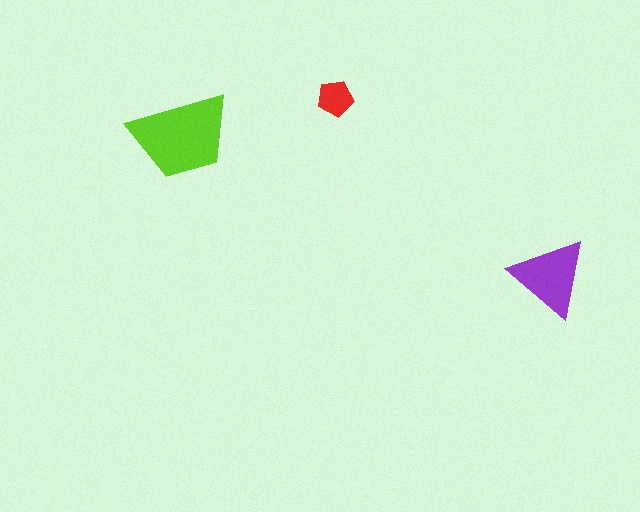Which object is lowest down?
The purple triangle is bottommost.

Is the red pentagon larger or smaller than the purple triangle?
Smaller.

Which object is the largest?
The lime trapezoid.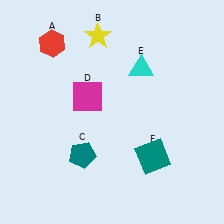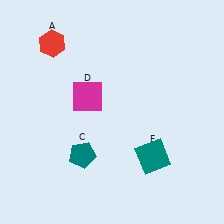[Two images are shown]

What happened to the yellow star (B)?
The yellow star (B) was removed in Image 2. It was in the top-left area of Image 1.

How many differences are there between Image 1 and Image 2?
There are 2 differences between the two images.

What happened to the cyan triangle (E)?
The cyan triangle (E) was removed in Image 2. It was in the top-right area of Image 1.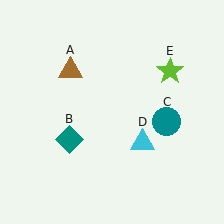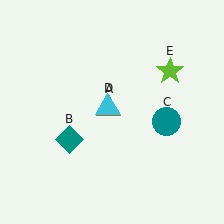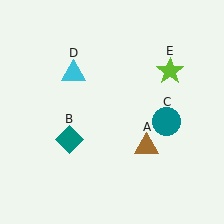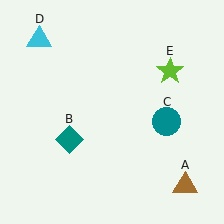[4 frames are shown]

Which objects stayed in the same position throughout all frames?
Teal diamond (object B) and teal circle (object C) and lime star (object E) remained stationary.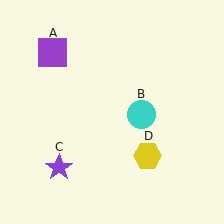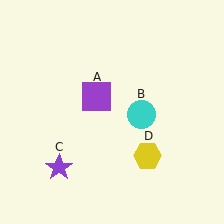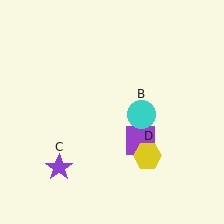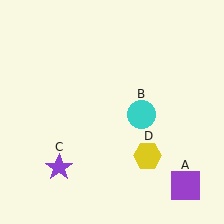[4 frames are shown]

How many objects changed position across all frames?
1 object changed position: purple square (object A).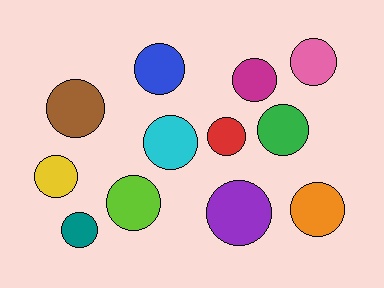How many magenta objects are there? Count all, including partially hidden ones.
There is 1 magenta object.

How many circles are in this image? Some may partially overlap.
There are 12 circles.